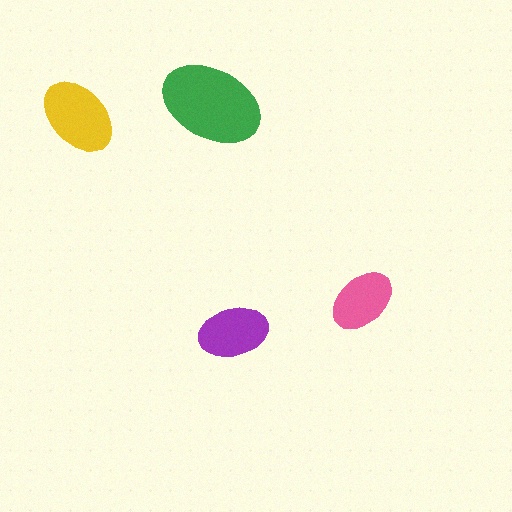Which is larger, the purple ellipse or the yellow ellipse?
The yellow one.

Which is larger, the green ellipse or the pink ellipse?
The green one.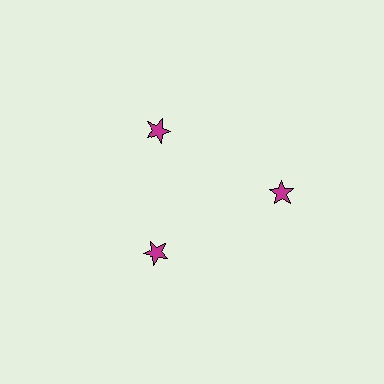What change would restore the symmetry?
The symmetry would be restored by moving it inward, back onto the ring so that all 3 stars sit at equal angles and equal distance from the center.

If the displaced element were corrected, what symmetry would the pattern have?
It would have 3-fold rotational symmetry — the pattern would map onto itself every 120 degrees.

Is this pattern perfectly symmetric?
No. The 3 magenta stars are arranged in a ring, but one element near the 3 o'clock position is pushed outward from the center, breaking the 3-fold rotational symmetry.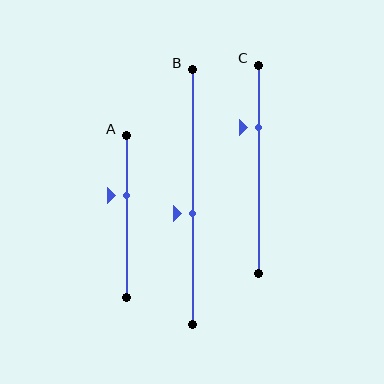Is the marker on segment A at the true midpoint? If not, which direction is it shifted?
No, the marker on segment A is shifted upward by about 13% of the segment length.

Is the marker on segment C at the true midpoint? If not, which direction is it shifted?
No, the marker on segment C is shifted upward by about 20% of the segment length.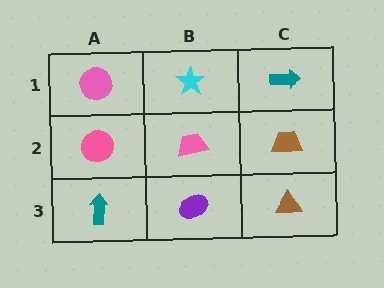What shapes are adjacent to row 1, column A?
A pink circle (row 2, column A), a cyan star (row 1, column B).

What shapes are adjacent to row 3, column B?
A pink trapezoid (row 2, column B), a teal arrow (row 3, column A), a brown triangle (row 3, column C).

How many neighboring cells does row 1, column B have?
3.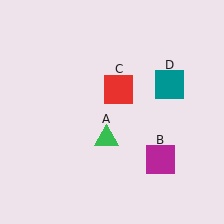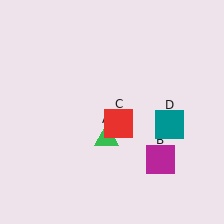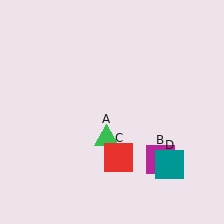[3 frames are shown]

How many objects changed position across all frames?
2 objects changed position: red square (object C), teal square (object D).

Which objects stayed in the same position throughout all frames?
Green triangle (object A) and magenta square (object B) remained stationary.